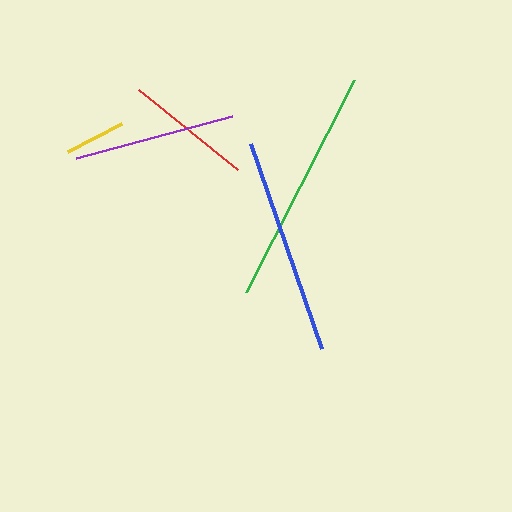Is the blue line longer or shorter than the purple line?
The blue line is longer than the purple line.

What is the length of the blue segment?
The blue segment is approximately 217 pixels long.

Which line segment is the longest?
The green line is the longest at approximately 239 pixels.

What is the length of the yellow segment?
The yellow segment is approximately 61 pixels long.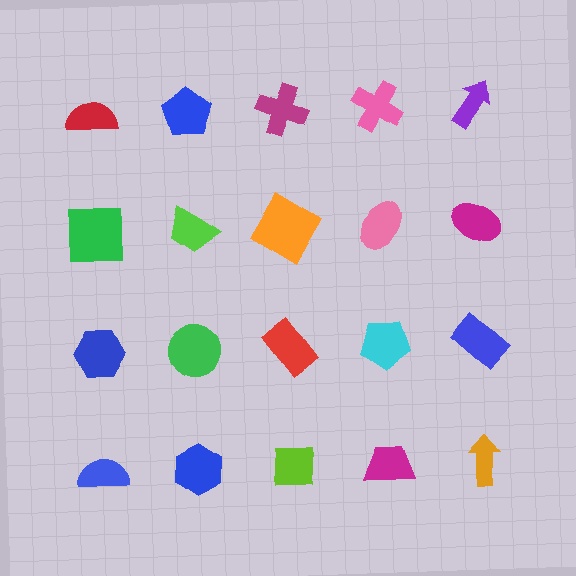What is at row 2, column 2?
A lime trapezoid.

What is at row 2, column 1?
A green square.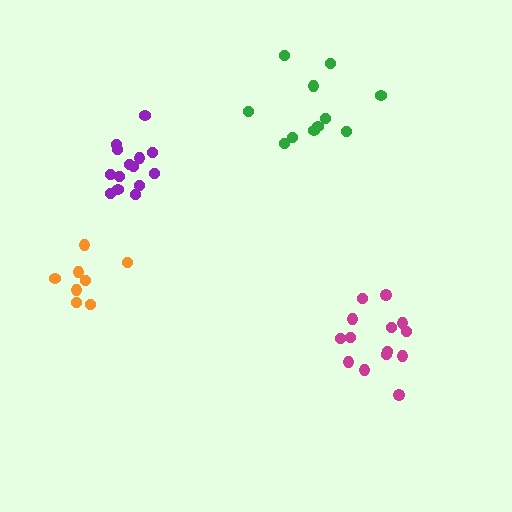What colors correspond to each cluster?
The clusters are colored: green, orange, magenta, purple.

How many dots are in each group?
Group 1: 11 dots, Group 2: 8 dots, Group 3: 14 dots, Group 4: 14 dots (47 total).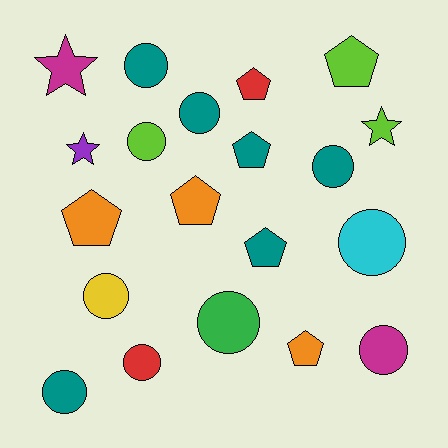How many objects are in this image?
There are 20 objects.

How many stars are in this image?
There are 3 stars.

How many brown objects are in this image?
There are no brown objects.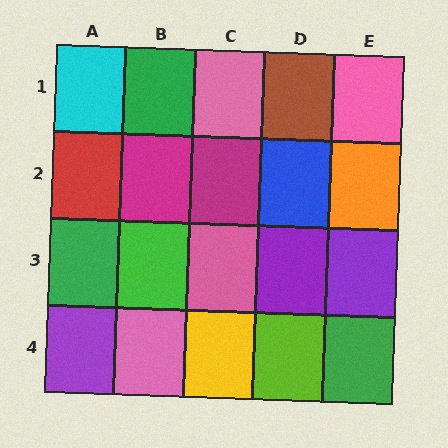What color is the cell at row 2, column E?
Orange.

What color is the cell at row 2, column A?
Red.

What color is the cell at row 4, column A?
Purple.